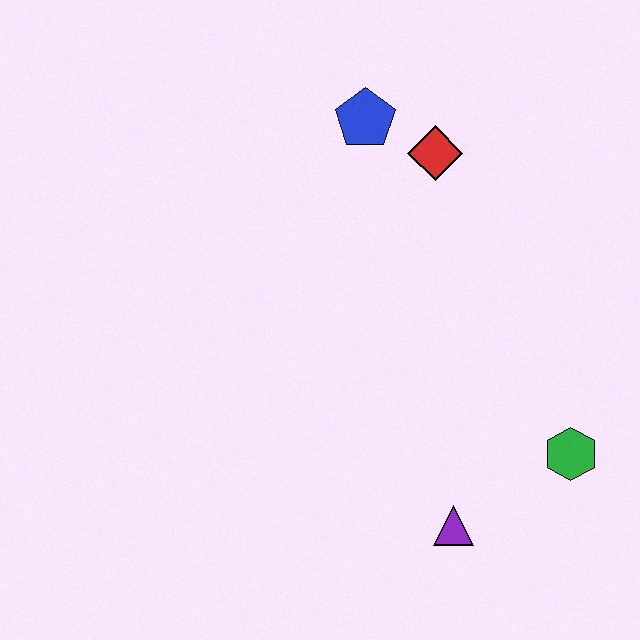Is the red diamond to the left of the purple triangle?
Yes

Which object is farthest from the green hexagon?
The blue pentagon is farthest from the green hexagon.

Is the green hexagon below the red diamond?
Yes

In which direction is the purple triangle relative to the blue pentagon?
The purple triangle is below the blue pentagon.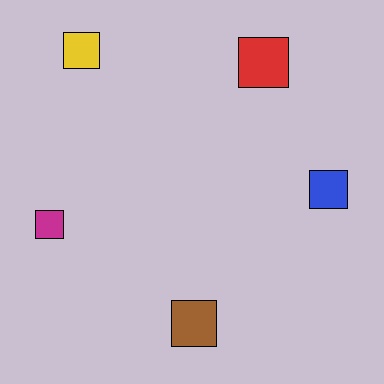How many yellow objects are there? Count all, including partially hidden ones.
There is 1 yellow object.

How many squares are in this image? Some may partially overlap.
There are 5 squares.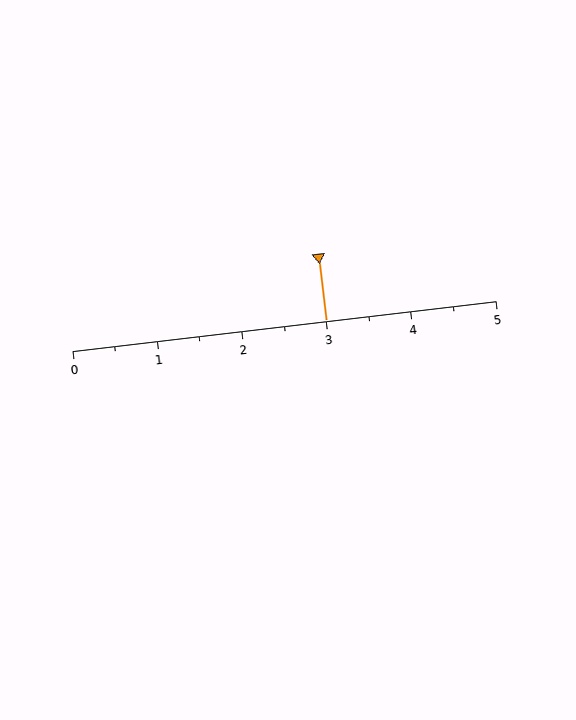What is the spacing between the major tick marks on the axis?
The major ticks are spaced 1 apart.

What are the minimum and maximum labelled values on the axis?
The axis runs from 0 to 5.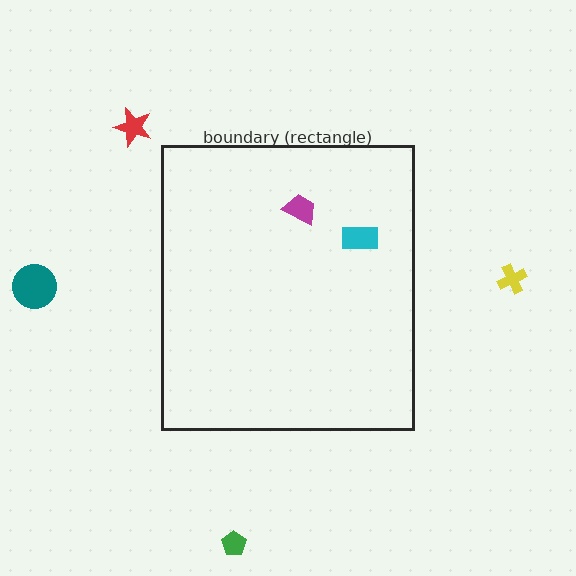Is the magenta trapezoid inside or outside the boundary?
Inside.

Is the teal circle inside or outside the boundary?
Outside.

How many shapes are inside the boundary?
2 inside, 4 outside.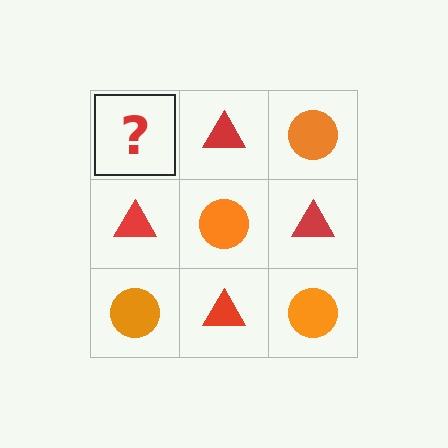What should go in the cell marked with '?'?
The missing cell should contain an orange circle.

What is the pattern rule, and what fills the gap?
The rule is that it alternates orange circle and red triangle in a checkerboard pattern. The gap should be filled with an orange circle.